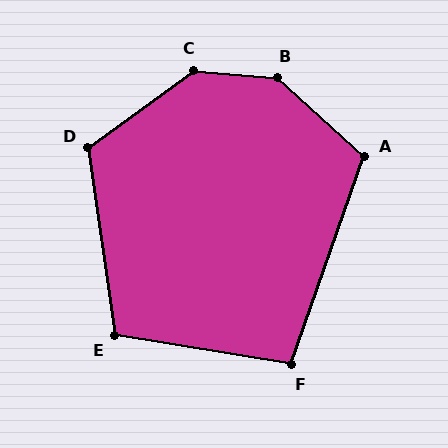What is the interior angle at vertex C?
Approximately 140 degrees (obtuse).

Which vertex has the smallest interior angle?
F, at approximately 100 degrees.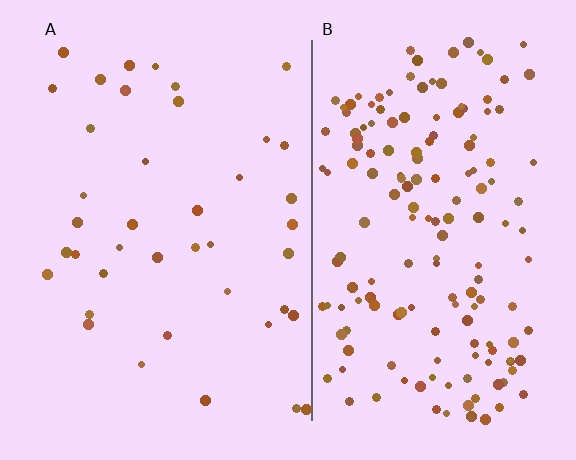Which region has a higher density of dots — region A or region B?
B (the right).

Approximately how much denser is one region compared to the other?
Approximately 4.2× — region B over region A.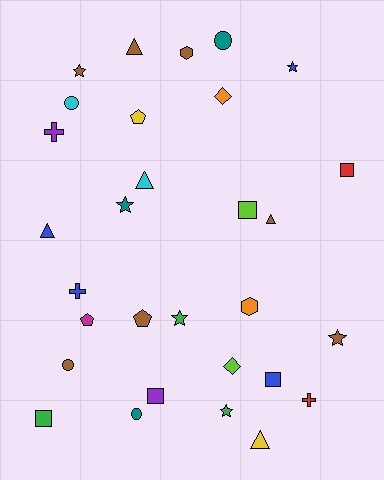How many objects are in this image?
There are 30 objects.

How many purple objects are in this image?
There are 2 purple objects.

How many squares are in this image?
There are 5 squares.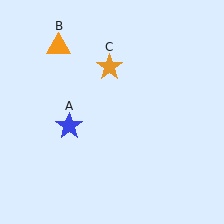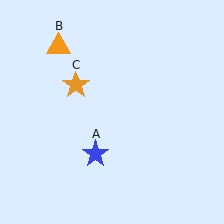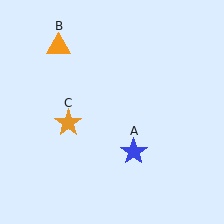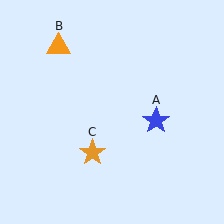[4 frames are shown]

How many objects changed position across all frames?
2 objects changed position: blue star (object A), orange star (object C).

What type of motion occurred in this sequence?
The blue star (object A), orange star (object C) rotated counterclockwise around the center of the scene.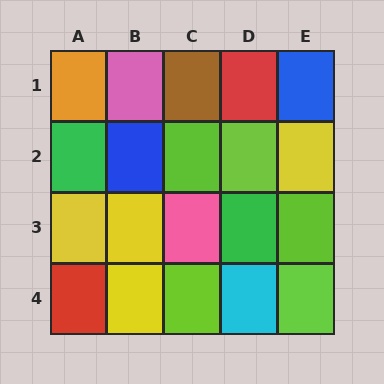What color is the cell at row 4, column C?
Lime.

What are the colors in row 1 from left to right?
Orange, pink, brown, red, blue.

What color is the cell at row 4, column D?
Cyan.